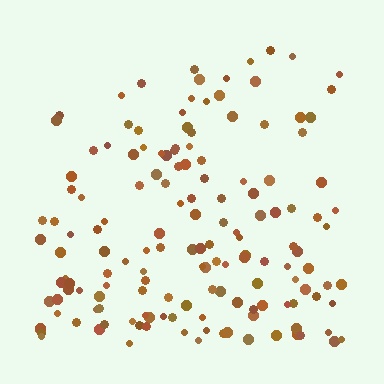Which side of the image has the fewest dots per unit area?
The top.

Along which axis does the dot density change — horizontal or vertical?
Vertical.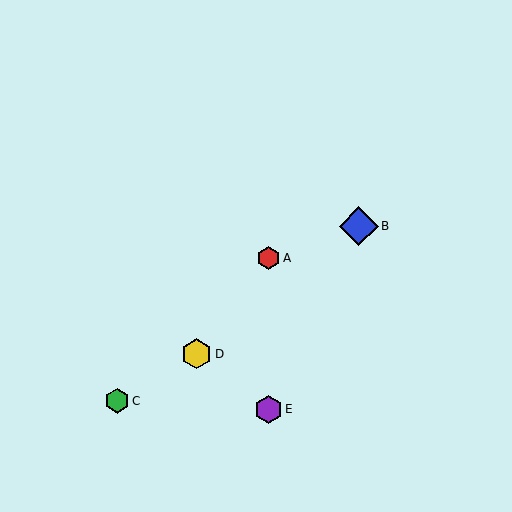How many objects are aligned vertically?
2 objects (A, E) are aligned vertically.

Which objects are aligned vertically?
Objects A, E are aligned vertically.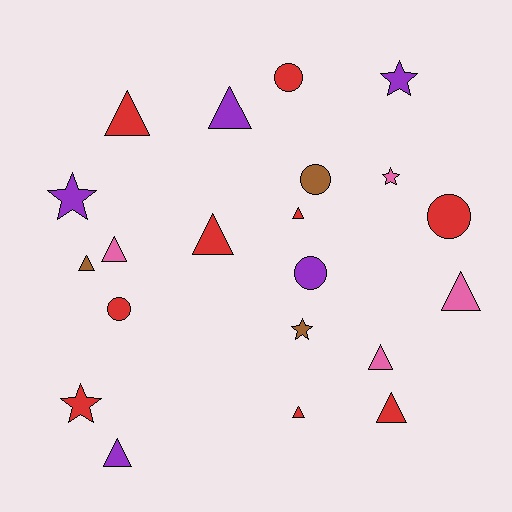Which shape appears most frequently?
Triangle, with 11 objects.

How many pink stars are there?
There is 1 pink star.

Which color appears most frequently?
Red, with 9 objects.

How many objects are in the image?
There are 21 objects.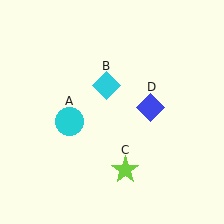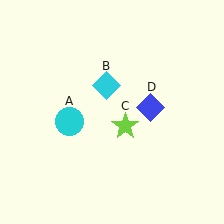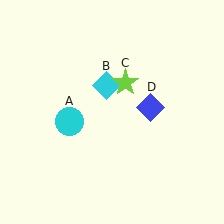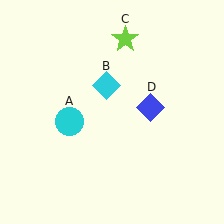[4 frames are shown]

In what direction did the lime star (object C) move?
The lime star (object C) moved up.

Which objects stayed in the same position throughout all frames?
Cyan circle (object A) and cyan diamond (object B) and blue diamond (object D) remained stationary.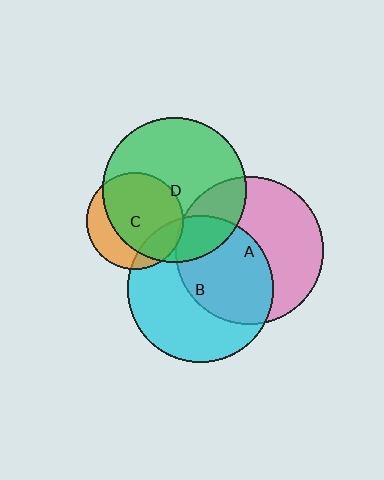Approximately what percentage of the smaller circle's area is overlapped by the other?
Approximately 5%.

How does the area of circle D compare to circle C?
Approximately 2.2 times.